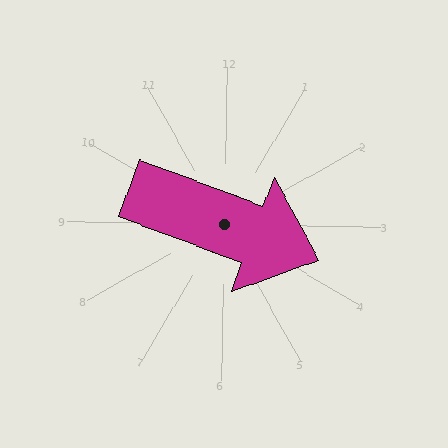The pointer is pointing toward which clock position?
Roughly 4 o'clock.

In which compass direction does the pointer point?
East.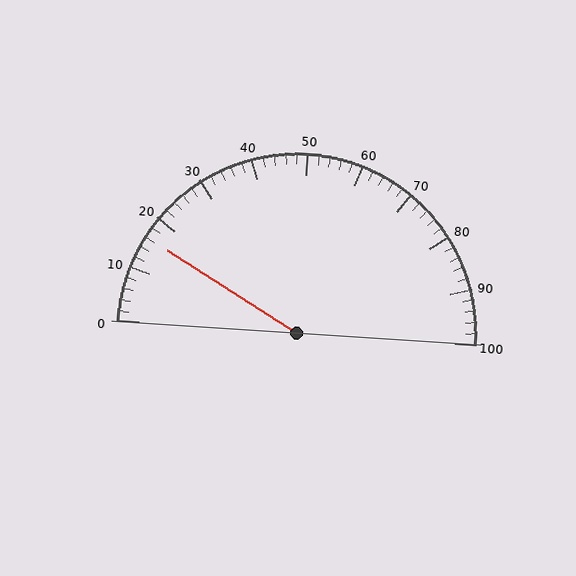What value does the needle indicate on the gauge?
The needle indicates approximately 16.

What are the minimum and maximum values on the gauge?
The gauge ranges from 0 to 100.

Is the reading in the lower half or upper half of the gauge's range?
The reading is in the lower half of the range (0 to 100).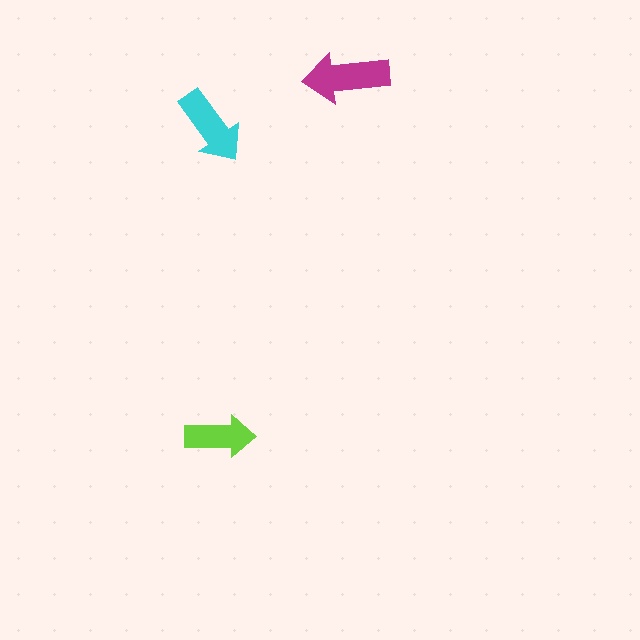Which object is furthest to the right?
The magenta arrow is rightmost.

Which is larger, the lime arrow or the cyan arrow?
The cyan one.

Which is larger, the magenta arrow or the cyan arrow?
The magenta one.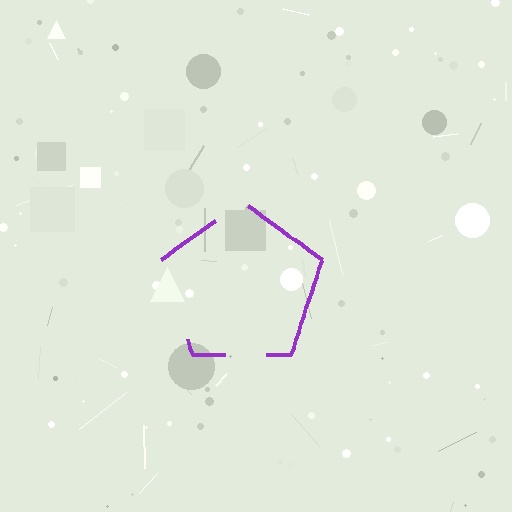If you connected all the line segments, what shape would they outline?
They would outline a pentagon.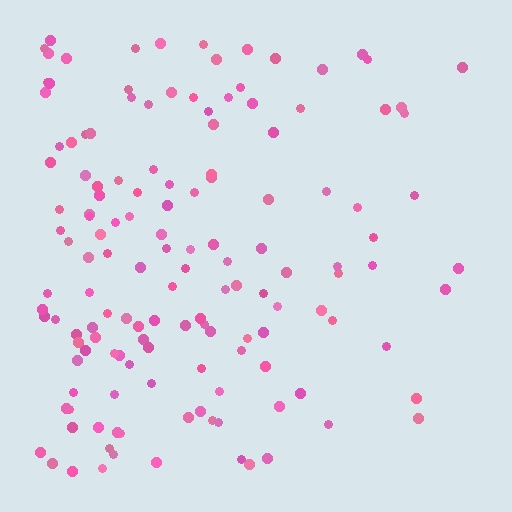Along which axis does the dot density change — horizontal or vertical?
Horizontal.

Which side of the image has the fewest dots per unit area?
The right.